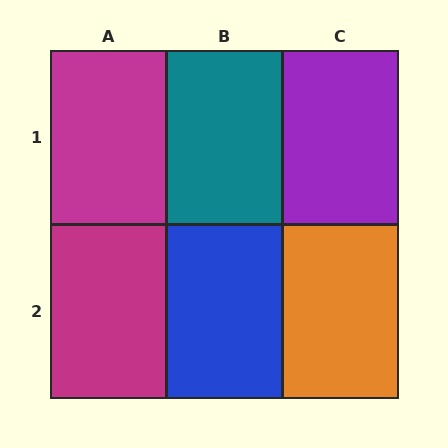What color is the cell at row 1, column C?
Purple.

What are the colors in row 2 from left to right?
Magenta, blue, orange.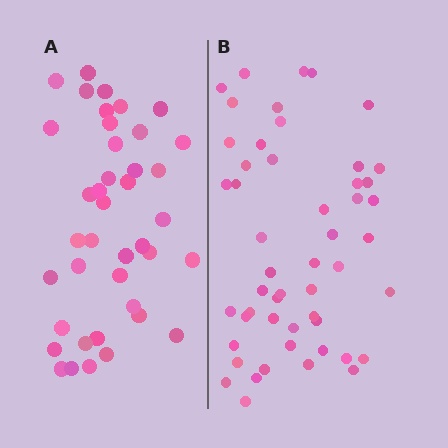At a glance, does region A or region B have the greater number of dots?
Region B (the right region) has more dots.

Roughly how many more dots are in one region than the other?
Region B has roughly 12 or so more dots than region A.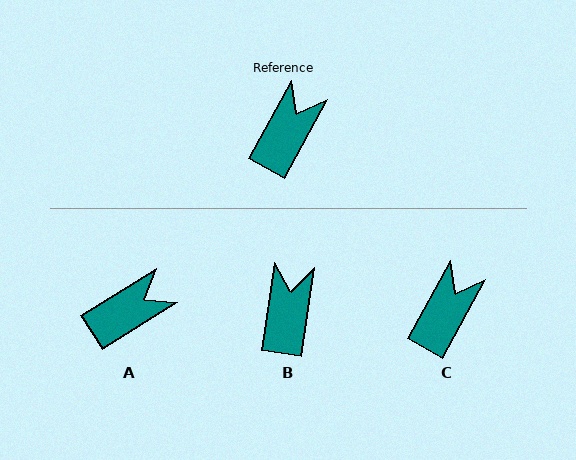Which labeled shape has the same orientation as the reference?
C.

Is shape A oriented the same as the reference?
No, it is off by about 29 degrees.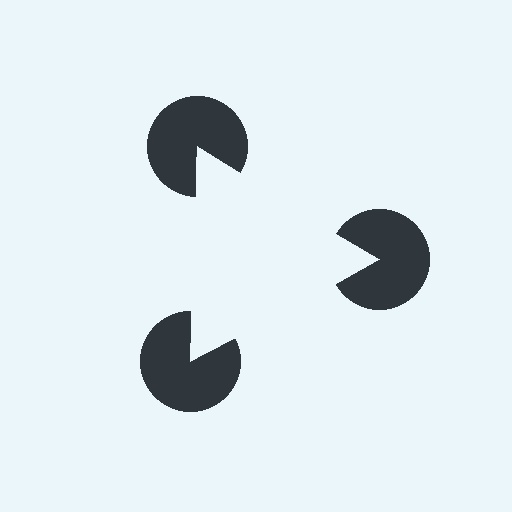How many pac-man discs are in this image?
There are 3 — one at each vertex of the illusory triangle.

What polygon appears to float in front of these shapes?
An illusory triangle — its edges are inferred from the aligned wedge cuts in the pac-man discs, not physically drawn.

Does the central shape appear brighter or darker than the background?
It typically appears slightly brighter than the background, even though no actual brightness change is drawn.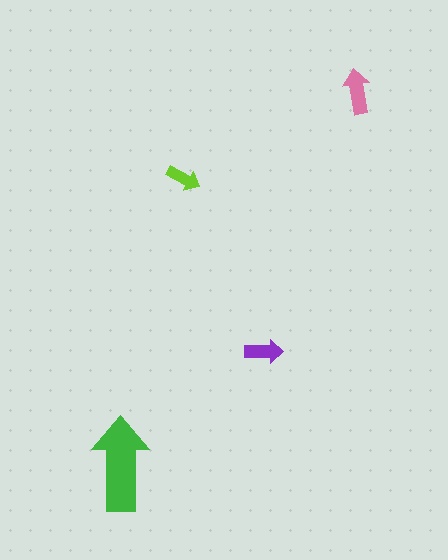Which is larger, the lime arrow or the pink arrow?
The pink one.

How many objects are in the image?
There are 4 objects in the image.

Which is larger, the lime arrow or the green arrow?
The green one.